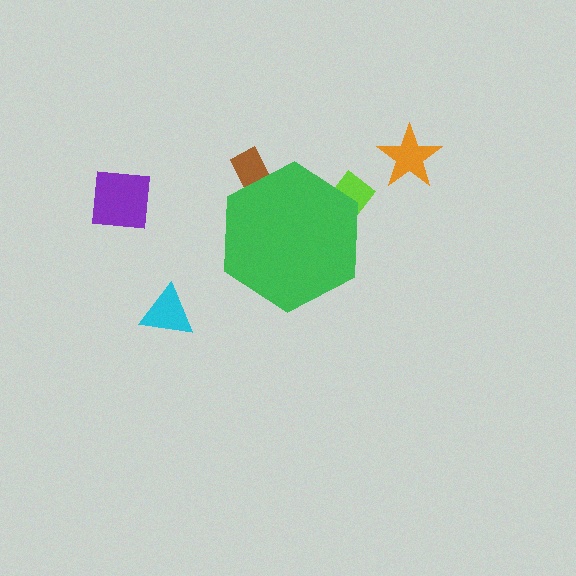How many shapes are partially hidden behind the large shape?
2 shapes are partially hidden.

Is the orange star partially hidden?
No, the orange star is fully visible.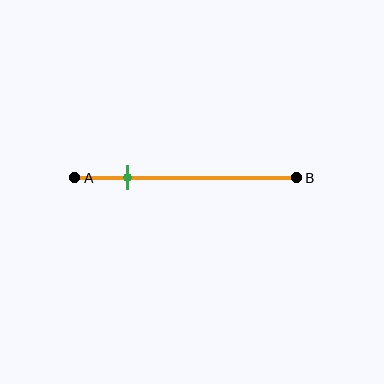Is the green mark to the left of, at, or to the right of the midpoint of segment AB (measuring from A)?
The green mark is to the left of the midpoint of segment AB.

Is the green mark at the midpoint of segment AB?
No, the mark is at about 25% from A, not at the 50% midpoint.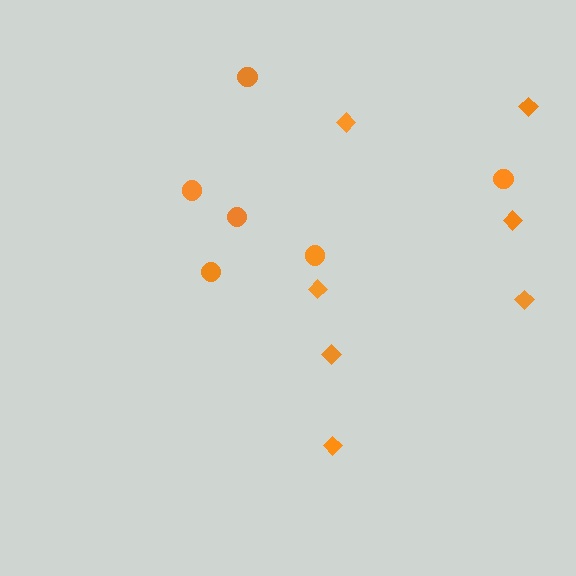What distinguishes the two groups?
There are 2 groups: one group of diamonds (7) and one group of circles (6).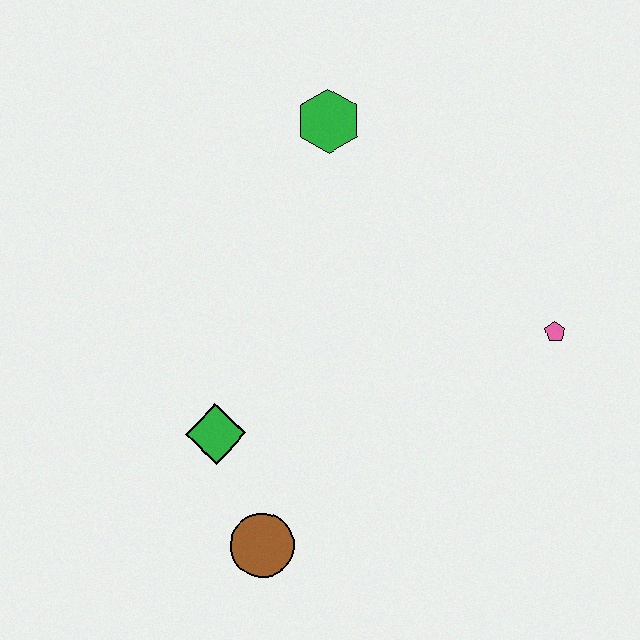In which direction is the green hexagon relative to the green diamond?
The green hexagon is above the green diamond.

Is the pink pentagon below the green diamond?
No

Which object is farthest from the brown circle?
The green hexagon is farthest from the brown circle.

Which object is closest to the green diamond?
The brown circle is closest to the green diamond.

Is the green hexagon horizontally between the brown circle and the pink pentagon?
Yes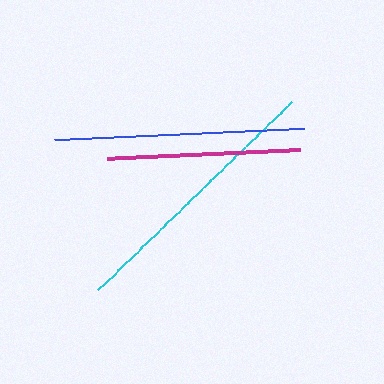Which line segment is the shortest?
The magenta line is the shortest at approximately 193 pixels.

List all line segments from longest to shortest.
From longest to shortest: cyan, blue, magenta.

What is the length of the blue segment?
The blue segment is approximately 250 pixels long.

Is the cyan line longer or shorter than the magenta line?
The cyan line is longer than the magenta line.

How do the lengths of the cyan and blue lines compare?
The cyan and blue lines are approximately the same length.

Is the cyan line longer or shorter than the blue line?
The cyan line is longer than the blue line.